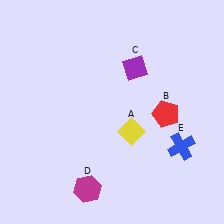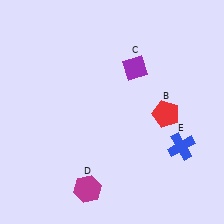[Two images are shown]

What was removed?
The yellow diamond (A) was removed in Image 2.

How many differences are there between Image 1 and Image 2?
There is 1 difference between the two images.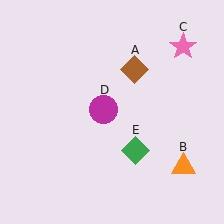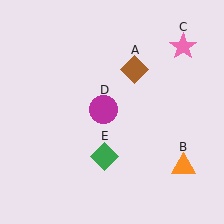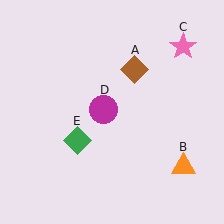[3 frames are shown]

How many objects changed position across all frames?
1 object changed position: green diamond (object E).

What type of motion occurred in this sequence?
The green diamond (object E) rotated clockwise around the center of the scene.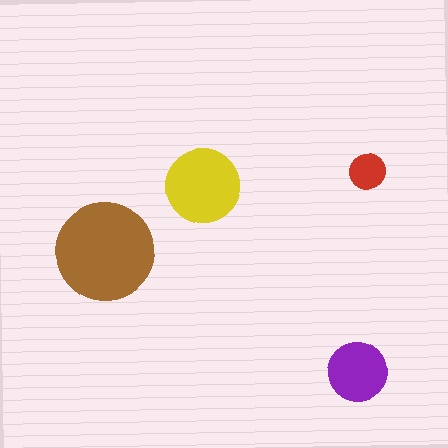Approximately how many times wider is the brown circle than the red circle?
About 3 times wider.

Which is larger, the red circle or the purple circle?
The purple one.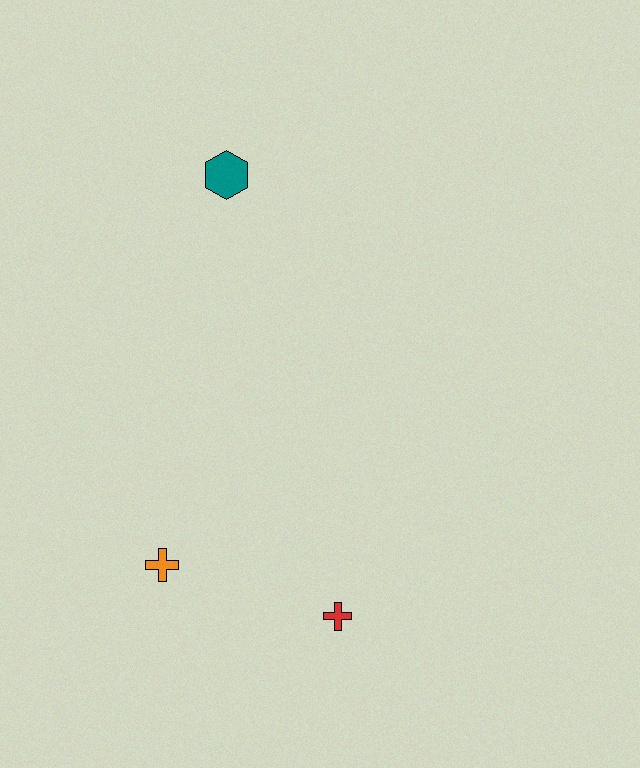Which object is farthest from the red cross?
The teal hexagon is farthest from the red cross.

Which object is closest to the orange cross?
The red cross is closest to the orange cross.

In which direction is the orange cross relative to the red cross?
The orange cross is to the left of the red cross.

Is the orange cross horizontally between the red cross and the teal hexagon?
No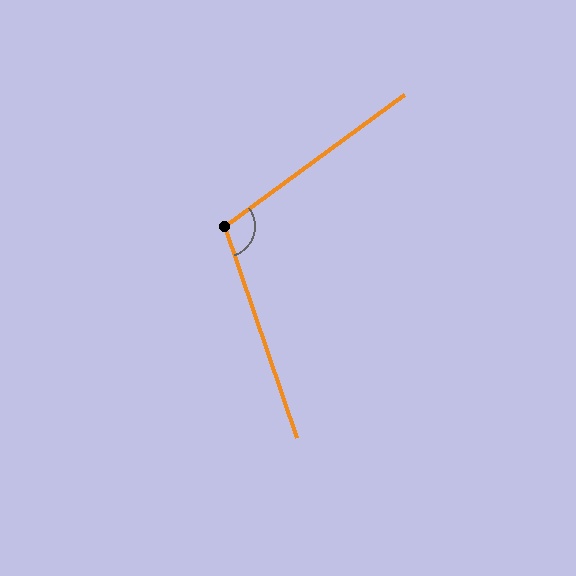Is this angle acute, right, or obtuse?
It is obtuse.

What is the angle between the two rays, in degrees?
Approximately 107 degrees.